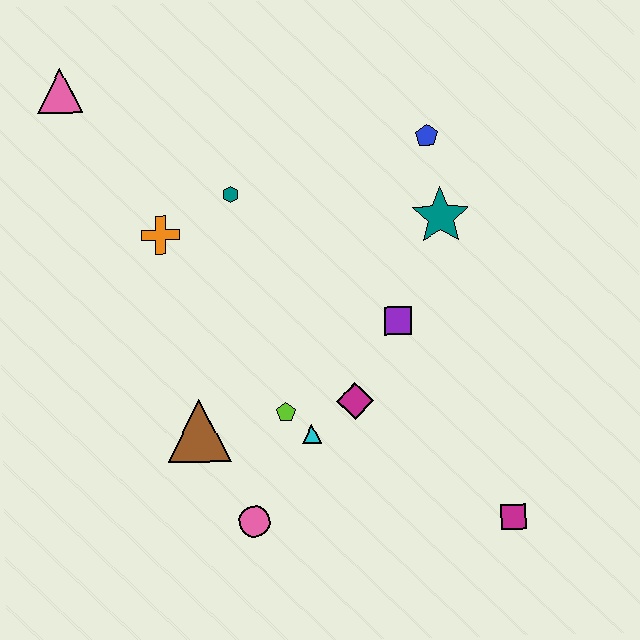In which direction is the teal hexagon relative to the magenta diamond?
The teal hexagon is above the magenta diamond.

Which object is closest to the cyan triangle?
The lime pentagon is closest to the cyan triangle.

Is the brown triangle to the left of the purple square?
Yes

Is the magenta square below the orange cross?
Yes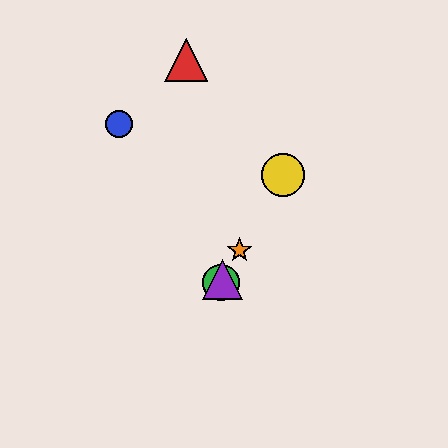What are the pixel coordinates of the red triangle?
The red triangle is at (186, 60).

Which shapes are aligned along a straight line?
The green circle, the yellow circle, the purple triangle, the orange star are aligned along a straight line.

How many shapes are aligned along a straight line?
4 shapes (the green circle, the yellow circle, the purple triangle, the orange star) are aligned along a straight line.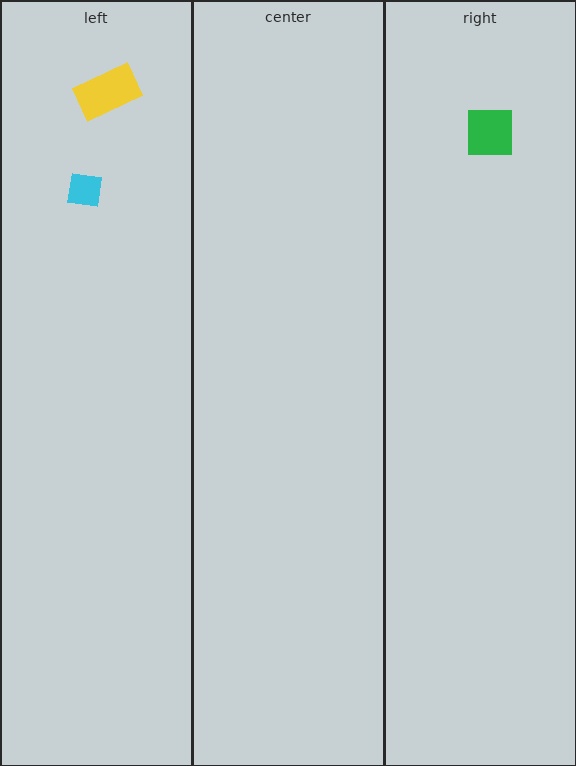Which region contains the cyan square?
The left region.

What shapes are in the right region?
The green square.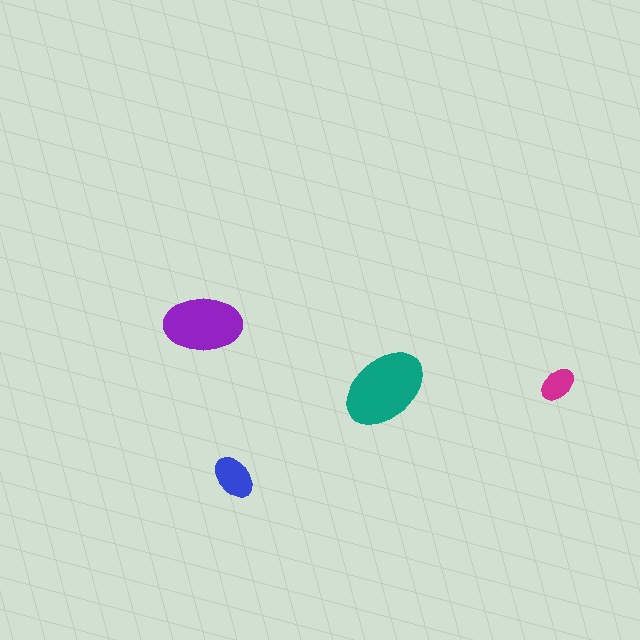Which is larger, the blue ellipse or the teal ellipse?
The teal one.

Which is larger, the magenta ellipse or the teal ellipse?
The teal one.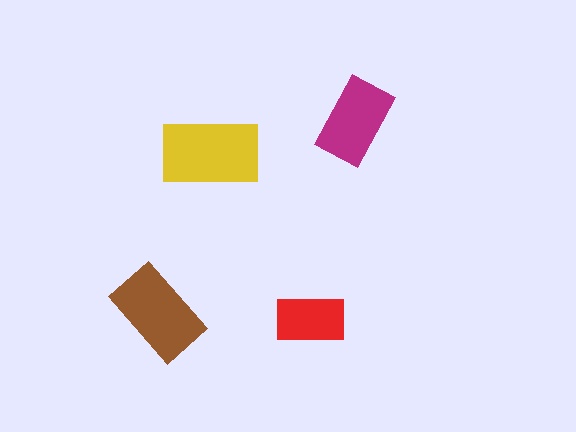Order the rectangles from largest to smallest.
the yellow one, the brown one, the magenta one, the red one.